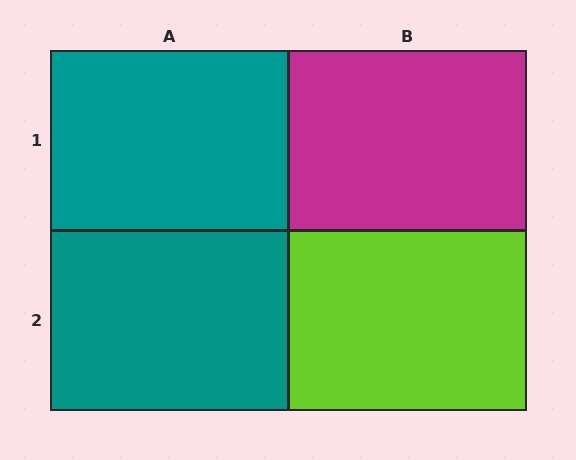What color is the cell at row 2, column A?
Teal.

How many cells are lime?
1 cell is lime.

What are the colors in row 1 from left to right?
Teal, magenta.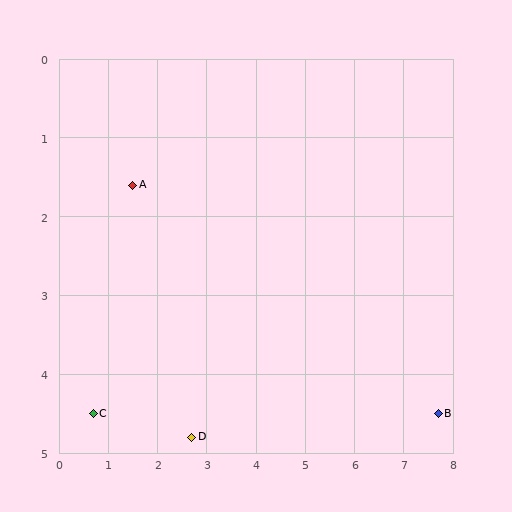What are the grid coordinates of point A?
Point A is at approximately (1.5, 1.6).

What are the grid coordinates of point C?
Point C is at approximately (0.7, 4.5).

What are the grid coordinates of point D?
Point D is at approximately (2.7, 4.8).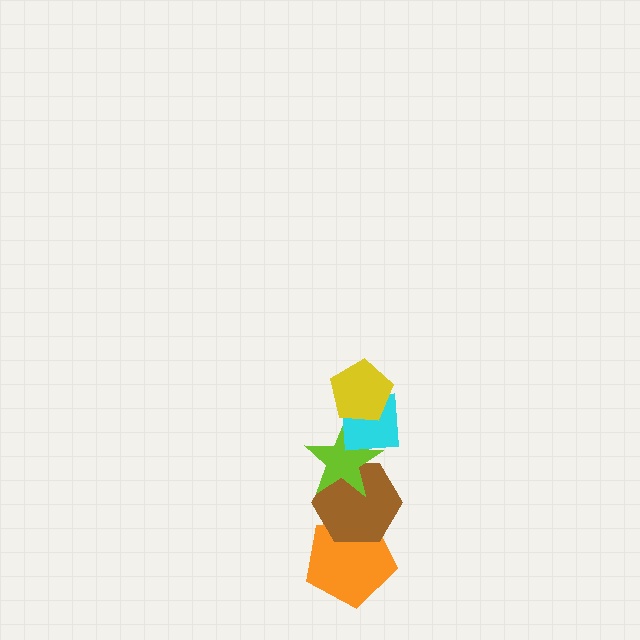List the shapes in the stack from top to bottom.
From top to bottom: the yellow pentagon, the cyan square, the lime star, the brown hexagon, the orange pentagon.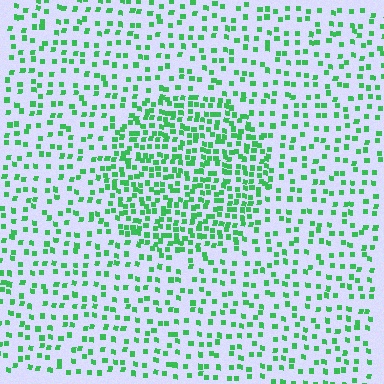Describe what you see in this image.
The image contains small green elements arranged at two different densities. A circle-shaped region is visible where the elements are more densely packed than the surrounding area.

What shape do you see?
I see a circle.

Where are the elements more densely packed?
The elements are more densely packed inside the circle boundary.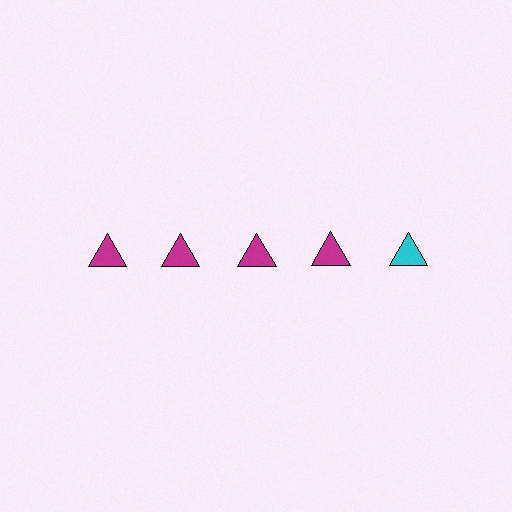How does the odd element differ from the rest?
It has a different color: cyan instead of magenta.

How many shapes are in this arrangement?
There are 5 shapes arranged in a grid pattern.